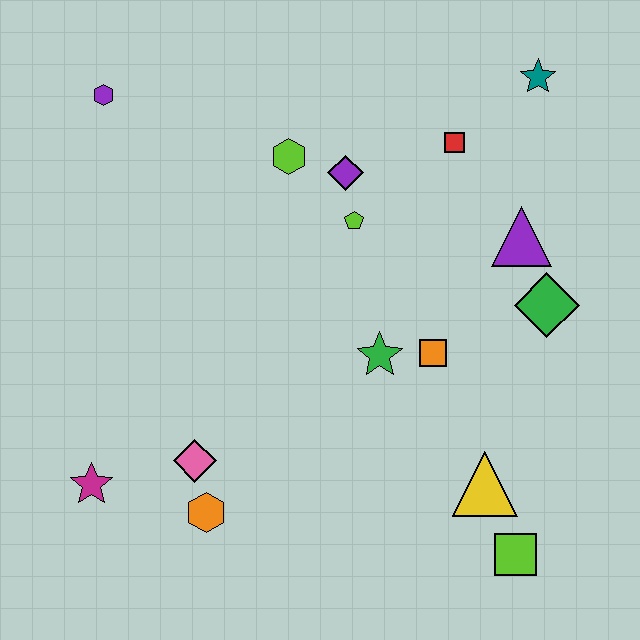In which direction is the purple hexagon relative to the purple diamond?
The purple hexagon is to the left of the purple diamond.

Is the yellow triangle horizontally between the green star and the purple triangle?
Yes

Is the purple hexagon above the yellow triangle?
Yes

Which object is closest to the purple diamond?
The lime pentagon is closest to the purple diamond.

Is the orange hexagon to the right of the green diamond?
No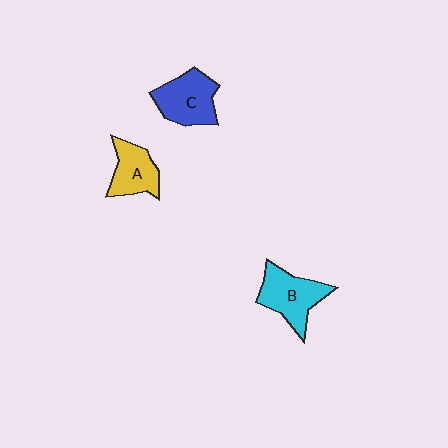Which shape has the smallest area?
Shape A (yellow).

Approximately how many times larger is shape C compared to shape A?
Approximately 1.3 times.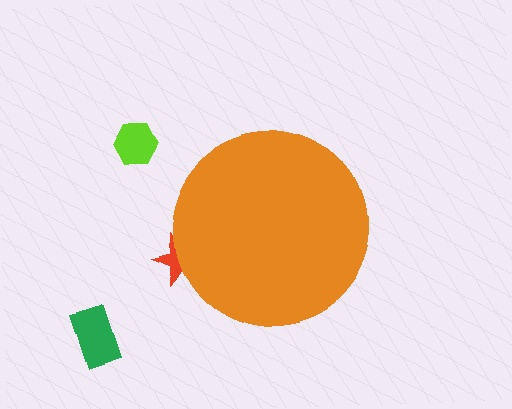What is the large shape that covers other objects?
An orange circle.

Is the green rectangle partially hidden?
No, the green rectangle is fully visible.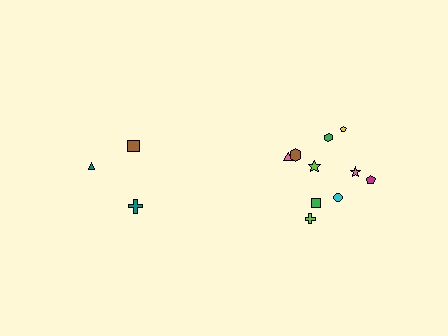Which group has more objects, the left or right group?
The right group.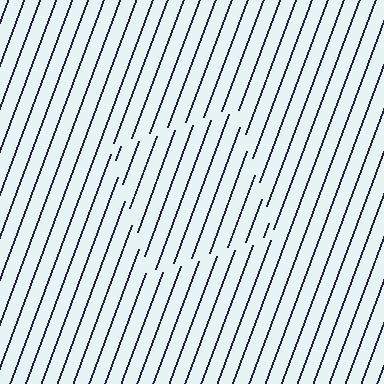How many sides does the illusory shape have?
4 sides — the line-ends trace a square.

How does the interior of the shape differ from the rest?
The interior of the shape contains the same grating, shifted by half a period — the contour is defined by the phase discontinuity where line-ends from the inner and outer gratings abut.